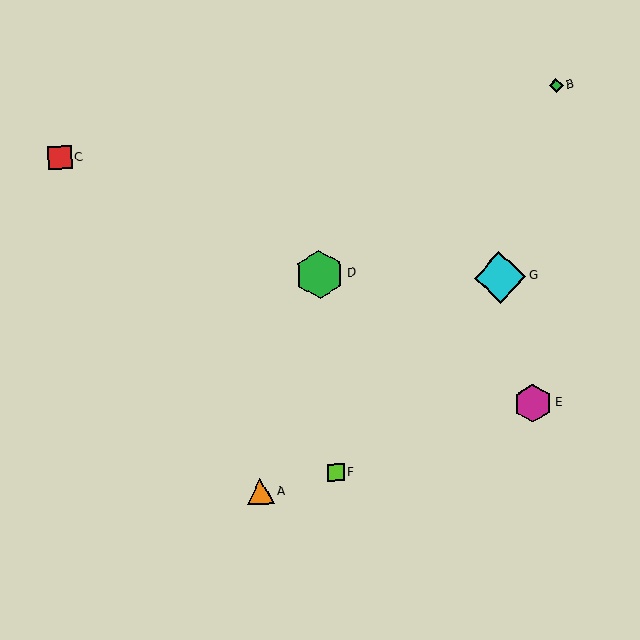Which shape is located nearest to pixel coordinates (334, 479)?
The lime square (labeled F) at (336, 472) is nearest to that location.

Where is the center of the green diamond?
The center of the green diamond is at (556, 85).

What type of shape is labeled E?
Shape E is a magenta hexagon.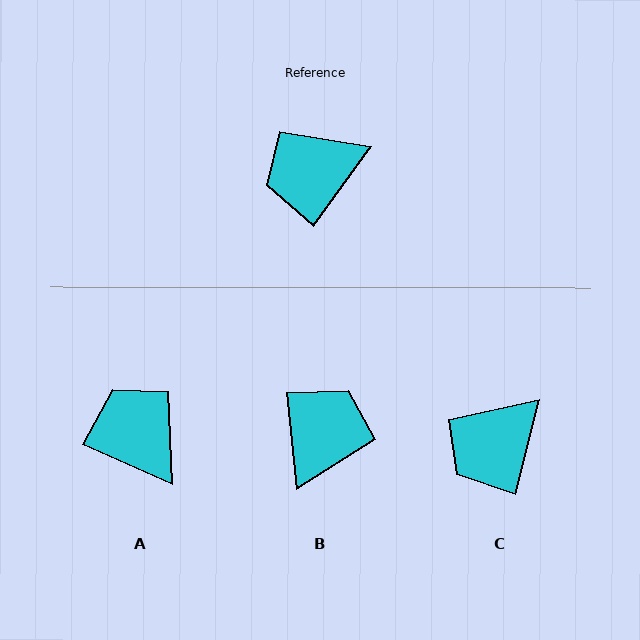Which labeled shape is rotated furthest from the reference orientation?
B, about 138 degrees away.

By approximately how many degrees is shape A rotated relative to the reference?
Approximately 78 degrees clockwise.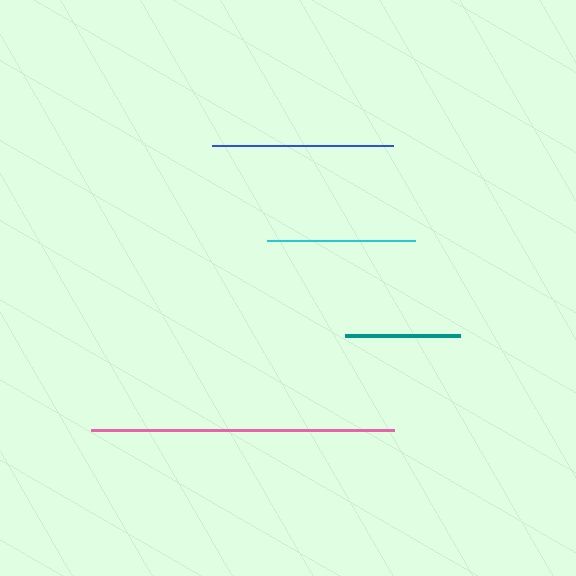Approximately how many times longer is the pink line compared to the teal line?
The pink line is approximately 2.6 times the length of the teal line.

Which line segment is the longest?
The pink line is the longest at approximately 303 pixels.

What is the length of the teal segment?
The teal segment is approximately 116 pixels long.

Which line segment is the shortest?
The teal line is the shortest at approximately 116 pixels.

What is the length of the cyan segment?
The cyan segment is approximately 148 pixels long.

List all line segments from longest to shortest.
From longest to shortest: pink, blue, cyan, teal.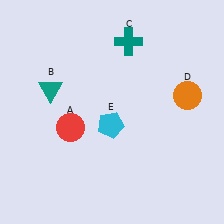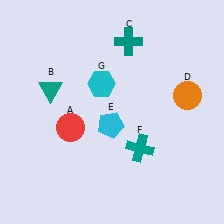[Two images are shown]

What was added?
A teal cross (F), a cyan hexagon (G) were added in Image 2.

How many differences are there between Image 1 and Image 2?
There are 2 differences between the two images.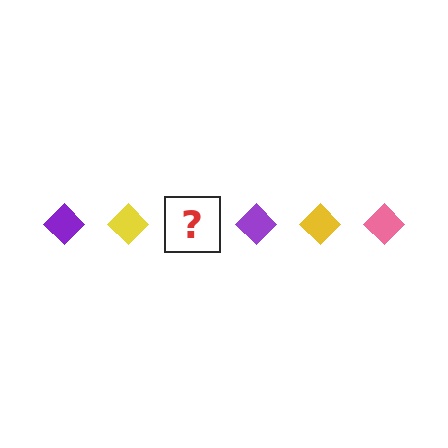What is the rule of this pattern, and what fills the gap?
The rule is that the pattern cycles through purple, yellow, pink diamonds. The gap should be filled with a pink diamond.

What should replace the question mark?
The question mark should be replaced with a pink diamond.